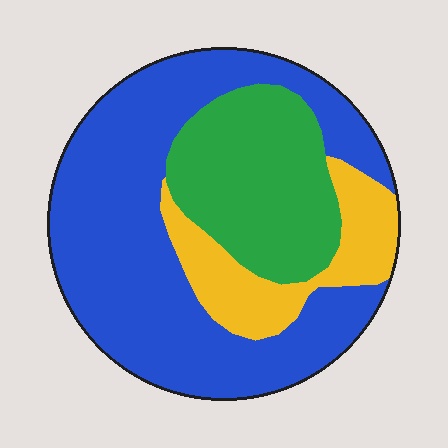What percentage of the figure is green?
Green covers about 25% of the figure.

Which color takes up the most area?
Blue, at roughly 60%.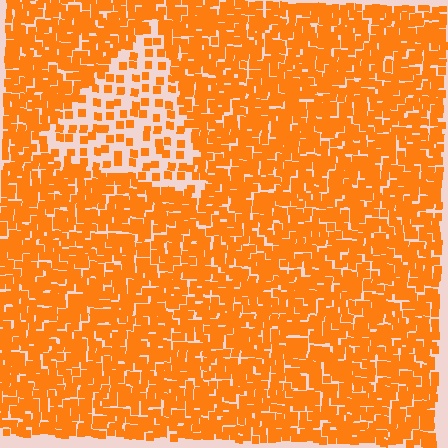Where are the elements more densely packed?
The elements are more densely packed outside the triangle boundary.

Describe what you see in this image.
The image contains small orange elements arranged at two different densities. A triangle-shaped region is visible where the elements are less densely packed than the surrounding area.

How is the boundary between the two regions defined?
The boundary is defined by a change in element density (approximately 2.6x ratio). All elements are the same color, size, and shape.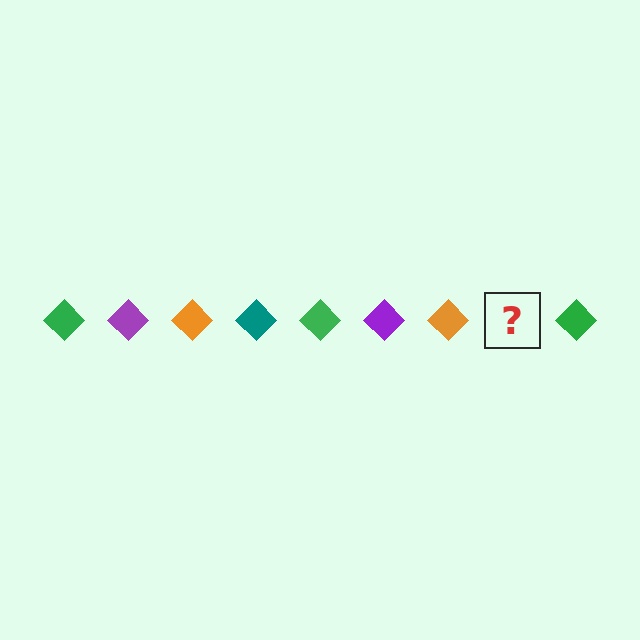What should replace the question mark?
The question mark should be replaced with a teal diamond.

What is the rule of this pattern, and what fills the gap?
The rule is that the pattern cycles through green, purple, orange, teal diamonds. The gap should be filled with a teal diamond.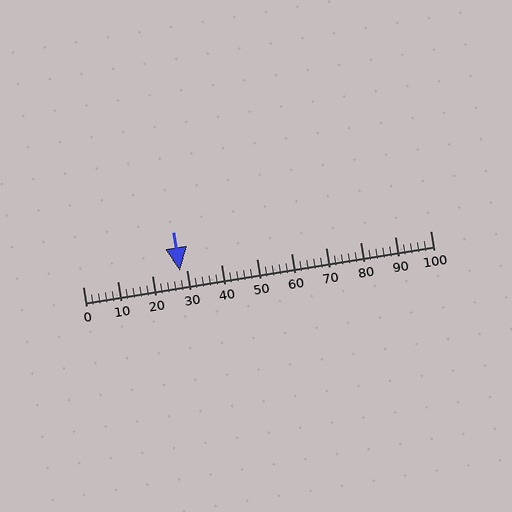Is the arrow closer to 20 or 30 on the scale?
The arrow is closer to 30.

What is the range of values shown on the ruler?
The ruler shows values from 0 to 100.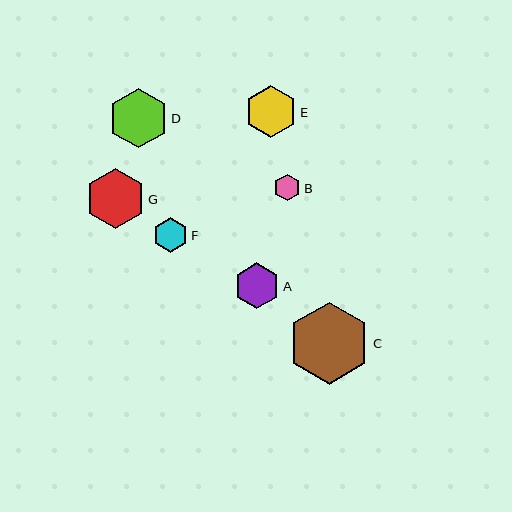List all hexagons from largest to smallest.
From largest to smallest: C, G, D, E, A, F, B.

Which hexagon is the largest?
Hexagon C is the largest with a size of approximately 82 pixels.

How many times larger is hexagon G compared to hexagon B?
Hexagon G is approximately 2.2 times the size of hexagon B.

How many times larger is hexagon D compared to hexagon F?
Hexagon D is approximately 1.7 times the size of hexagon F.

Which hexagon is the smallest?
Hexagon B is the smallest with a size of approximately 27 pixels.